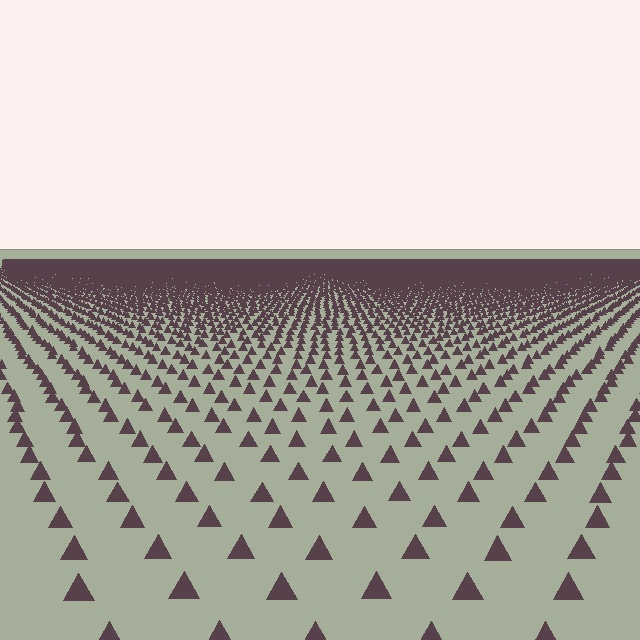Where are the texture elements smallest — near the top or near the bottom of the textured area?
Near the top.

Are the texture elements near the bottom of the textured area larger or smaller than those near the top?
Larger. Near the bottom, elements are closer to the viewer and appear at a bigger on-screen size.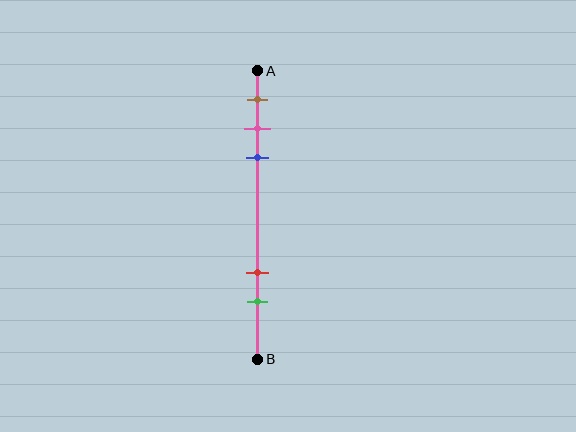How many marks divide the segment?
There are 5 marks dividing the segment.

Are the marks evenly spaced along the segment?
No, the marks are not evenly spaced.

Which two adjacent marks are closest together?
The pink and blue marks are the closest adjacent pair.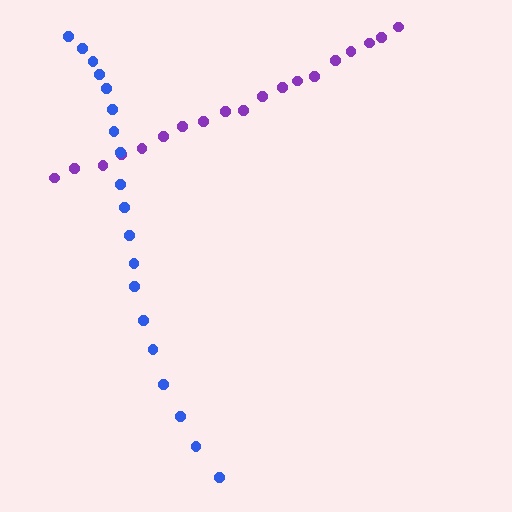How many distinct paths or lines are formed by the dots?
There are 2 distinct paths.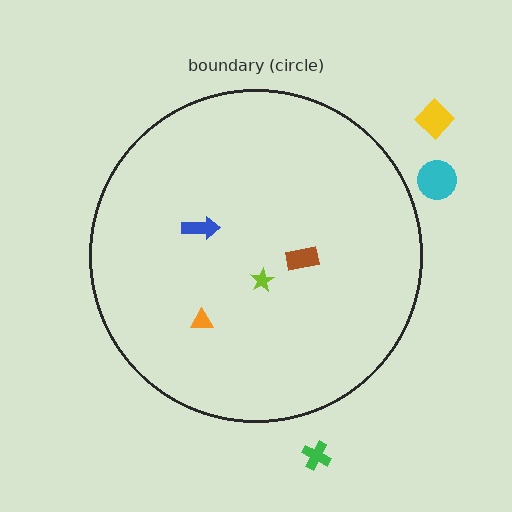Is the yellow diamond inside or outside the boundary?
Outside.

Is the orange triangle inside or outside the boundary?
Inside.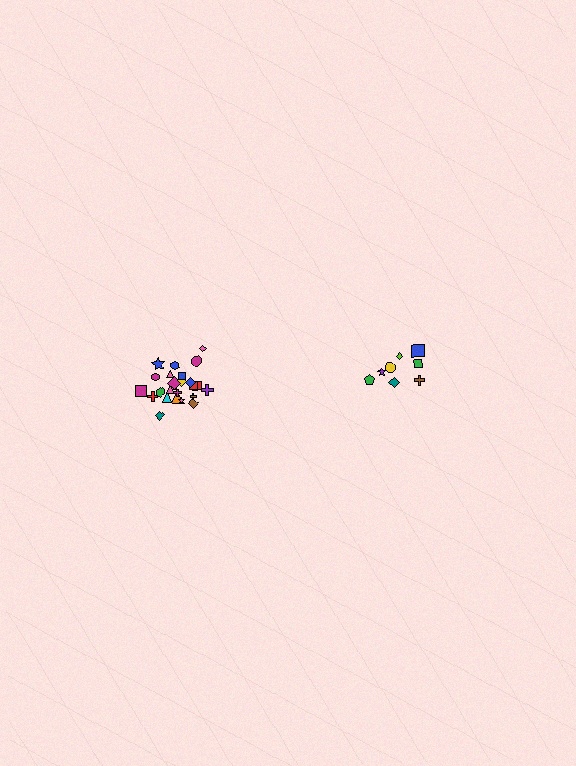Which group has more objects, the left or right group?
The left group.